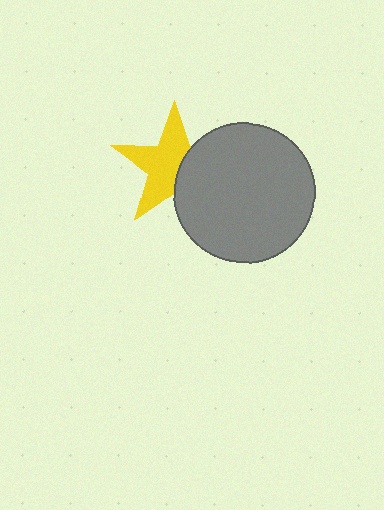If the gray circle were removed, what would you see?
You would see the complete yellow star.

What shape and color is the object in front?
The object in front is a gray circle.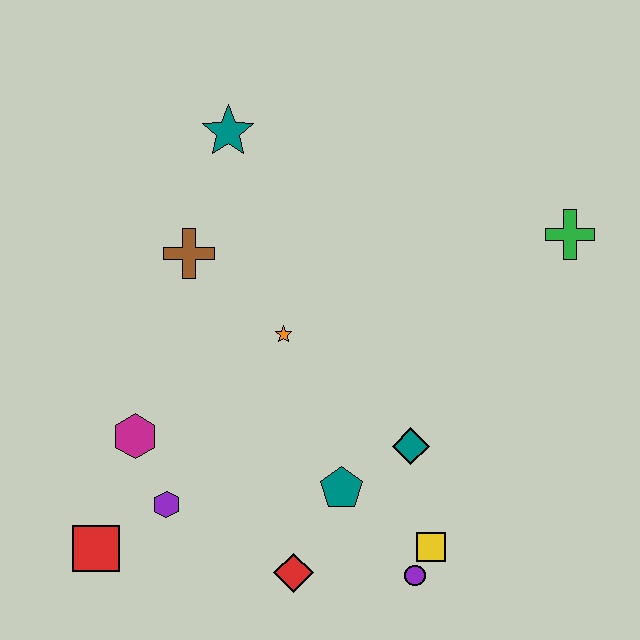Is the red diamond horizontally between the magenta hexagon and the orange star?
No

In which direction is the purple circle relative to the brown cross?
The purple circle is below the brown cross.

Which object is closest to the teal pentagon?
The teal diamond is closest to the teal pentagon.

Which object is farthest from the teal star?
The purple circle is farthest from the teal star.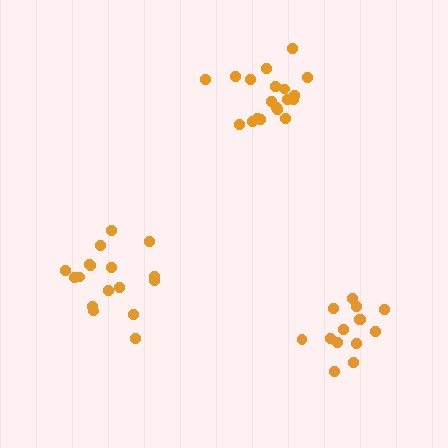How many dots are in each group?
Group 1: 17 dots, Group 2: 14 dots, Group 3: 19 dots (50 total).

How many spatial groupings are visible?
There are 3 spatial groupings.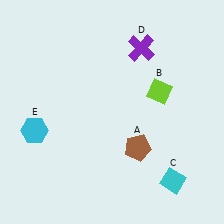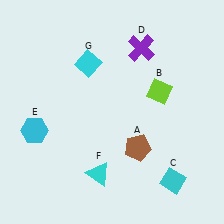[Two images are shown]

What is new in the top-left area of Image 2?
A cyan diamond (G) was added in the top-left area of Image 2.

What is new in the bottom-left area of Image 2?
A cyan triangle (F) was added in the bottom-left area of Image 2.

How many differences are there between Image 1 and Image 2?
There are 2 differences between the two images.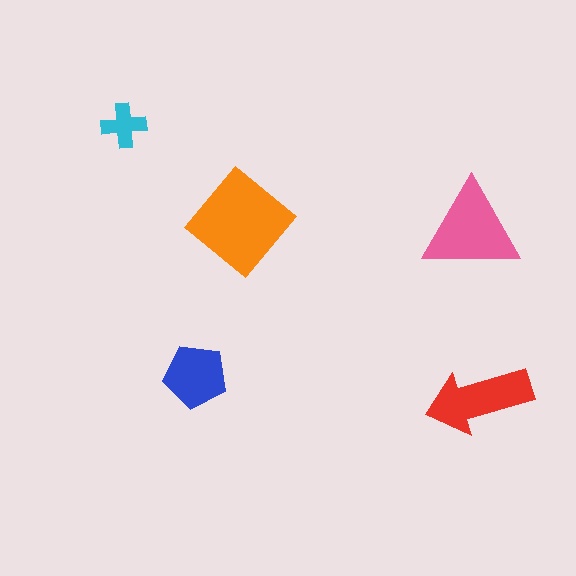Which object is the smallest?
The cyan cross.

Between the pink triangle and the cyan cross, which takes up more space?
The pink triangle.